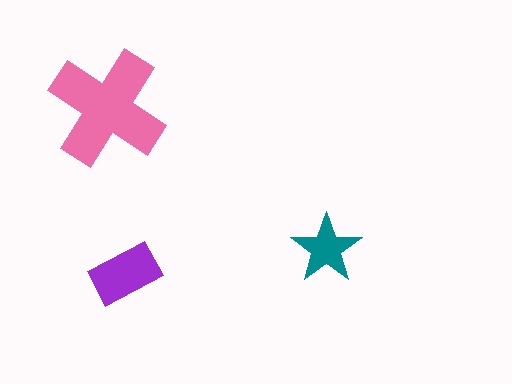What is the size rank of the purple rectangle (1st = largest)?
2nd.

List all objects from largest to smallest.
The pink cross, the purple rectangle, the teal star.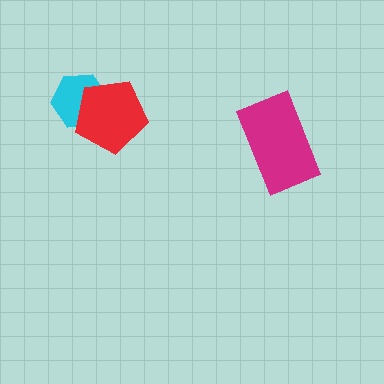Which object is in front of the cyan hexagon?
The red pentagon is in front of the cyan hexagon.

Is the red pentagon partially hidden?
No, no other shape covers it.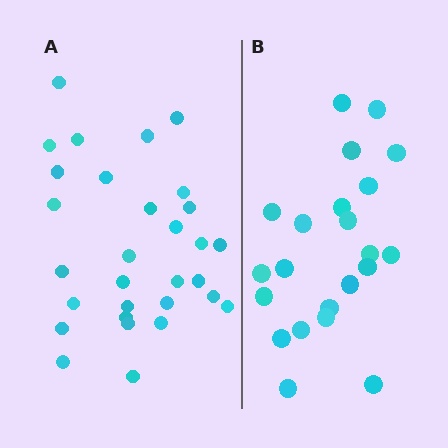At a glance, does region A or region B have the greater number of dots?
Region A (the left region) has more dots.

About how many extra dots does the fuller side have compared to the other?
Region A has roughly 8 or so more dots than region B.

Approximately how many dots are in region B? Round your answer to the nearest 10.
About 20 dots. (The exact count is 22, which rounds to 20.)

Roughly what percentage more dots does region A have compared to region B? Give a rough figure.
About 35% more.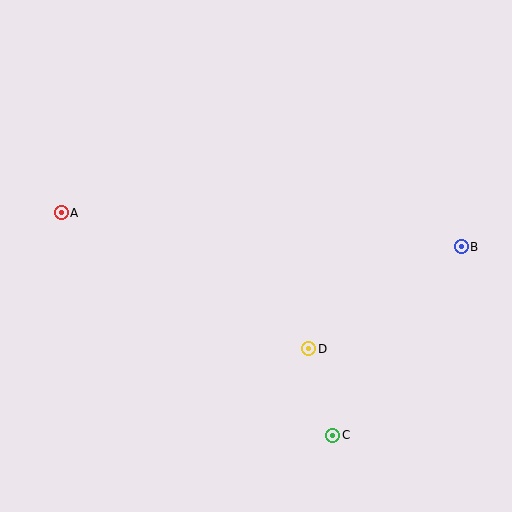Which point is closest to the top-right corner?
Point B is closest to the top-right corner.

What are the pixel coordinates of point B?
Point B is at (461, 247).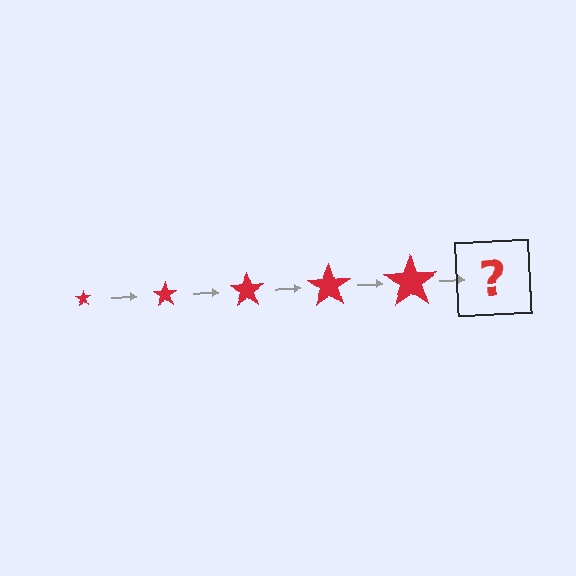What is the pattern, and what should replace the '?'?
The pattern is that the star gets progressively larger each step. The '?' should be a red star, larger than the previous one.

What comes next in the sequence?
The next element should be a red star, larger than the previous one.